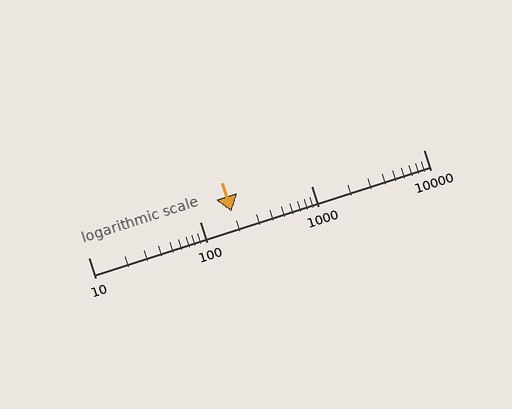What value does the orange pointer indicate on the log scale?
The pointer indicates approximately 190.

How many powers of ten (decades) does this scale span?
The scale spans 3 decades, from 10 to 10000.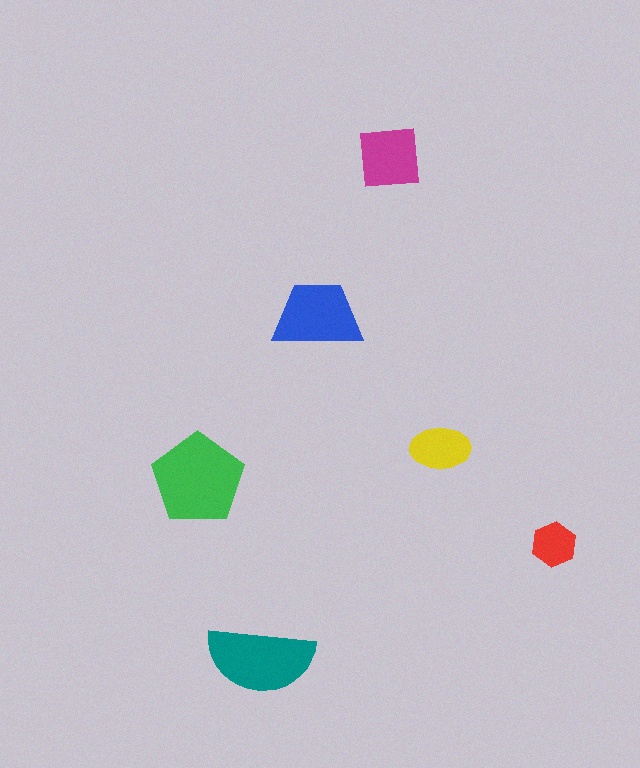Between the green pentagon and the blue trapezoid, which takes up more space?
The green pentagon.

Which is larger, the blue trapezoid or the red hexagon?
The blue trapezoid.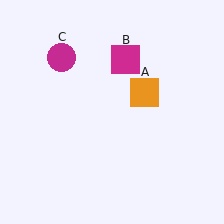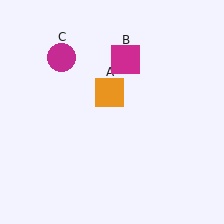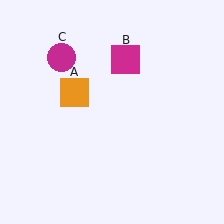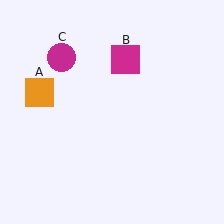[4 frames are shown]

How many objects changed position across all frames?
1 object changed position: orange square (object A).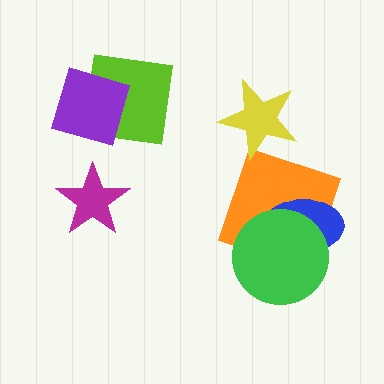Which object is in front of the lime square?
The purple diamond is in front of the lime square.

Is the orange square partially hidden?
Yes, it is partially covered by another shape.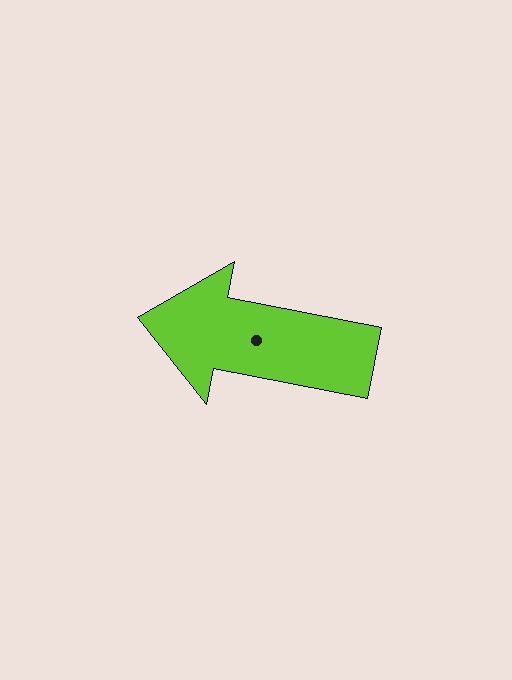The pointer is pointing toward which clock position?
Roughly 9 o'clock.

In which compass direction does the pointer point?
West.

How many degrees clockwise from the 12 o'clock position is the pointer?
Approximately 281 degrees.